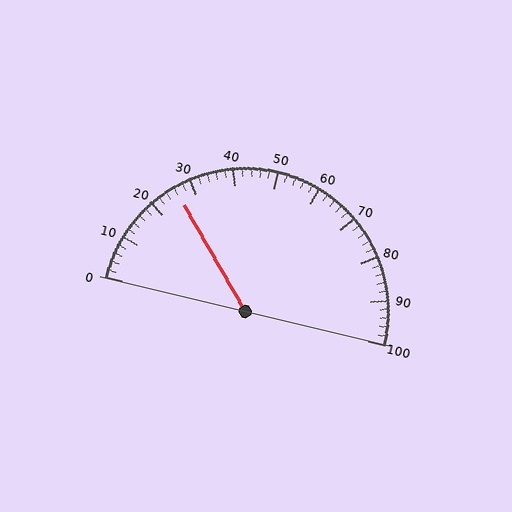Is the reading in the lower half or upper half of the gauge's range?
The reading is in the lower half of the range (0 to 100).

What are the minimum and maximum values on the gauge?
The gauge ranges from 0 to 100.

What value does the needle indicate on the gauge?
The needle indicates approximately 26.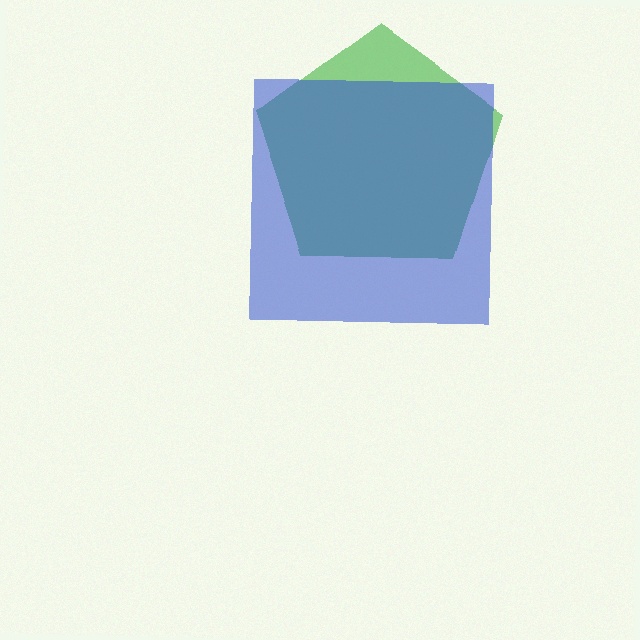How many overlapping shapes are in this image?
There are 2 overlapping shapes in the image.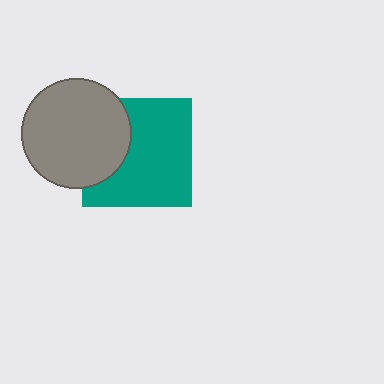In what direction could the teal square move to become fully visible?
The teal square could move right. That would shift it out from behind the gray circle entirely.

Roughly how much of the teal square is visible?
Most of it is visible (roughly 69%).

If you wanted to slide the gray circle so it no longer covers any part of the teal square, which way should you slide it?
Slide it left — that is the most direct way to separate the two shapes.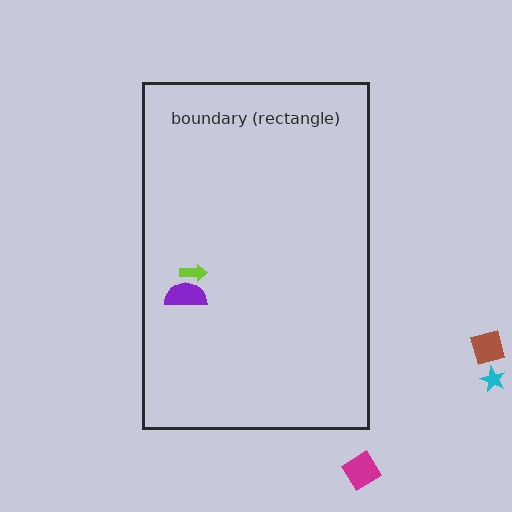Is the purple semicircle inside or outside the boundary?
Inside.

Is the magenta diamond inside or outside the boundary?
Outside.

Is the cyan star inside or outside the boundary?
Outside.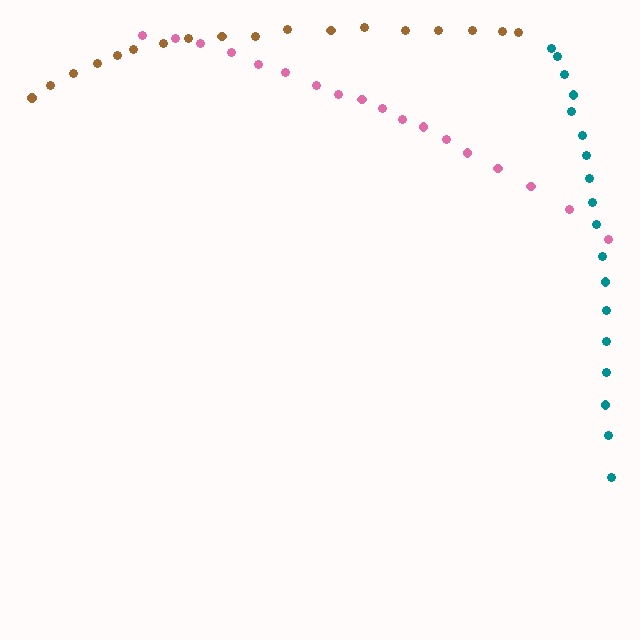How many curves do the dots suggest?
There are 3 distinct paths.